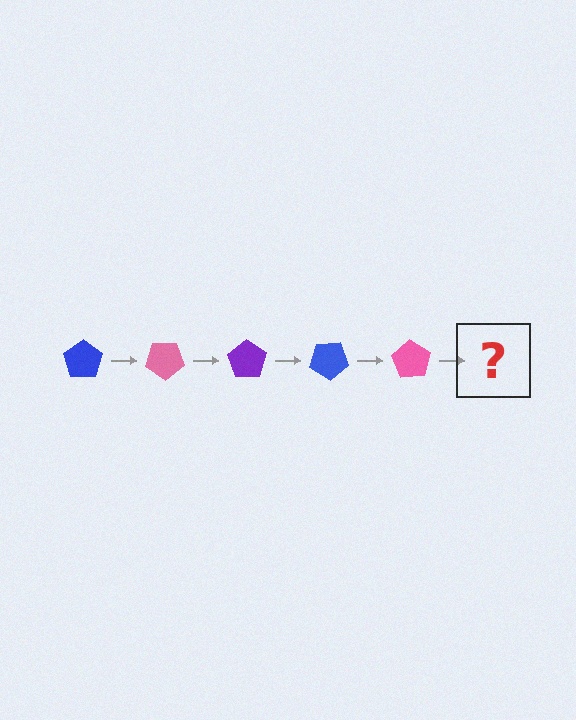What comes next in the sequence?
The next element should be a purple pentagon, rotated 175 degrees from the start.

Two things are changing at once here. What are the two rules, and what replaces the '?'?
The two rules are that it rotates 35 degrees each step and the color cycles through blue, pink, and purple. The '?' should be a purple pentagon, rotated 175 degrees from the start.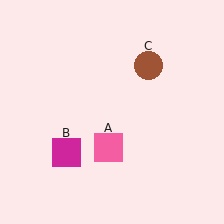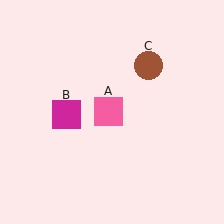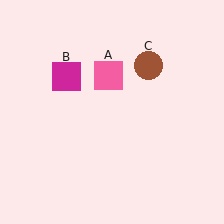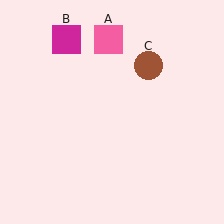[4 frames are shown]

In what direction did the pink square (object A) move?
The pink square (object A) moved up.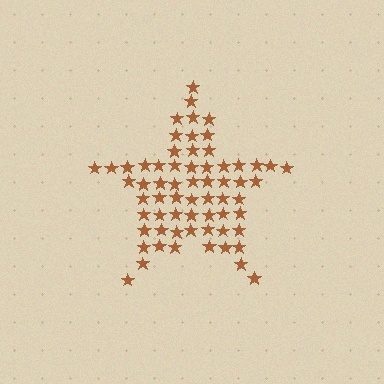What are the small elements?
The small elements are stars.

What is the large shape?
The large shape is a star.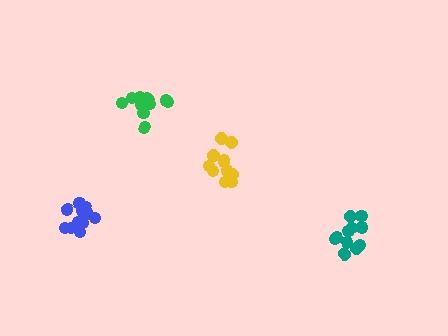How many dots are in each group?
Group 1: 11 dots, Group 2: 12 dots, Group 3: 12 dots, Group 4: 15 dots (50 total).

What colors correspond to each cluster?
The clusters are colored: teal, yellow, green, blue.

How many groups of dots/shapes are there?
There are 4 groups.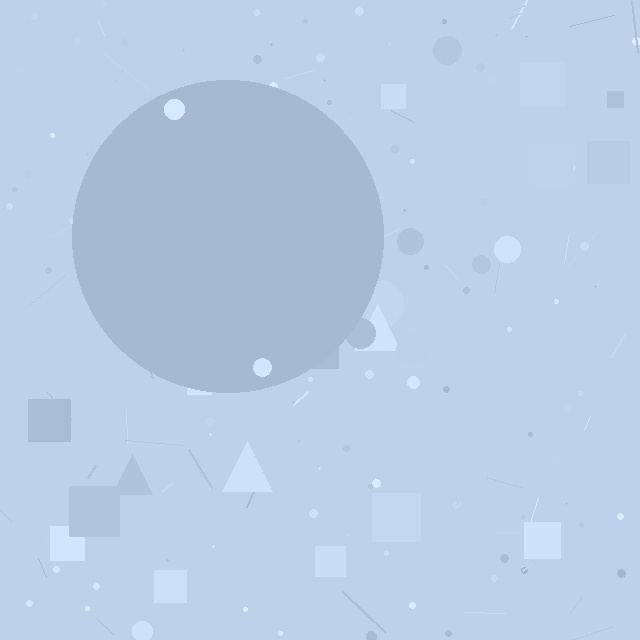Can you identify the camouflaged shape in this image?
The camouflaged shape is a circle.